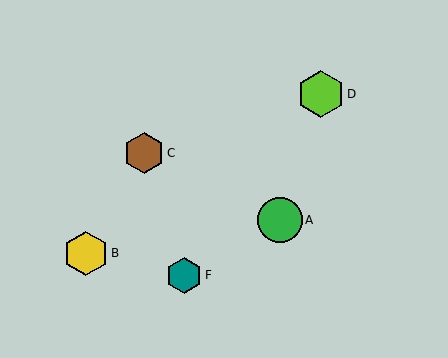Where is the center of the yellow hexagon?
The center of the yellow hexagon is at (86, 254).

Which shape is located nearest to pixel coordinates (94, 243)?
The yellow hexagon (labeled B) at (86, 254) is nearest to that location.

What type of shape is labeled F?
Shape F is a teal hexagon.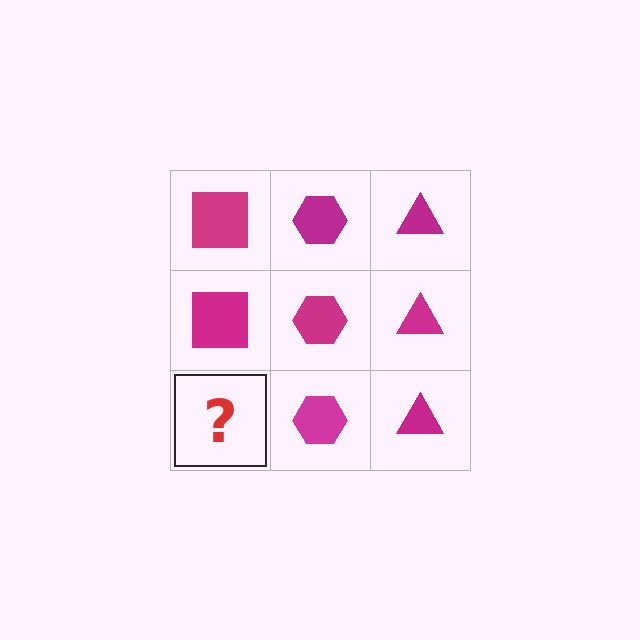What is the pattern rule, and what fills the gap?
The rule is that each column has a consistent shape. The gap should be filled with a magenta square.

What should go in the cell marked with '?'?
The missing cell should contain a magenta square.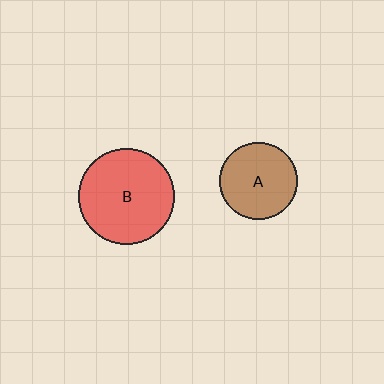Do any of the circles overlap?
No, none of the circles overlap.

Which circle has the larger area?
Circle B (red).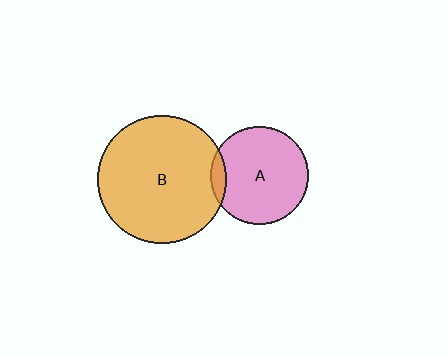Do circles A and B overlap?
Yes.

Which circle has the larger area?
Circle B (orange).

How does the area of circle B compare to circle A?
Approximately 1.7 times.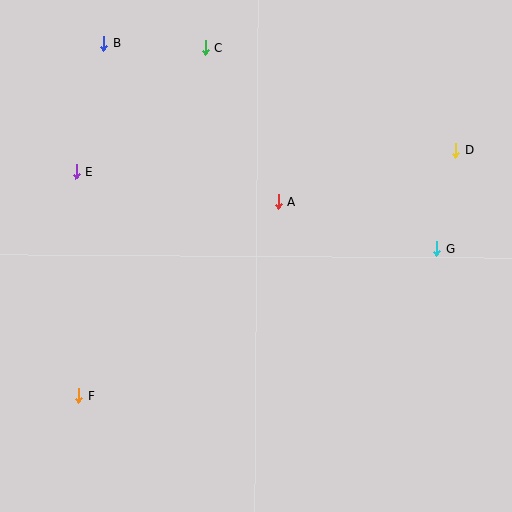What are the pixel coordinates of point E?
Point E is at (76, 171).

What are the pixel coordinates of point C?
Point C is at (206, 47).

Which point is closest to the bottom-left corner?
Point F is closest to the bottom-left corner.